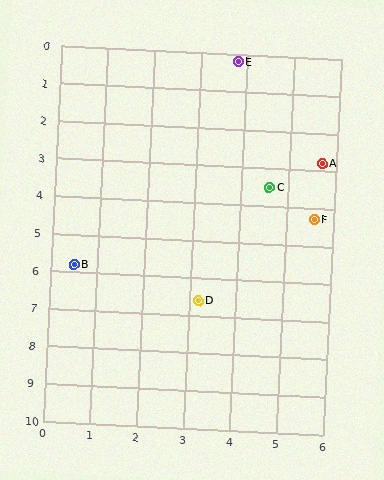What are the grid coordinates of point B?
Point B is at approximately (0.5, 5.8).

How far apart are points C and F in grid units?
Points C and F are about 1.3 grid units apart.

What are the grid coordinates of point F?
Point F is at approximately (5.6, 4.3).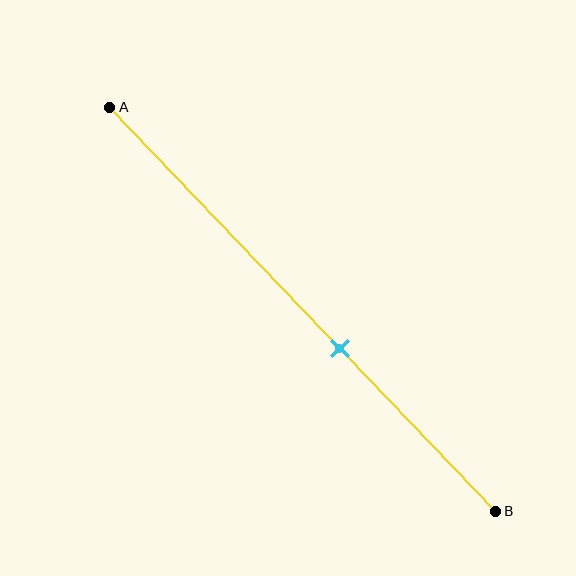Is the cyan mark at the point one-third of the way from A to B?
No, the mark is at about 60% from A, not at the 33% one-third point.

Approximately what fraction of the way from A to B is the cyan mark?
The cyan mark is approximately 60% of the way from A to B.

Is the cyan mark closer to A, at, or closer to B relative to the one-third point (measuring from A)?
The cyan mark is closer to point B than the one-third point of segment AB.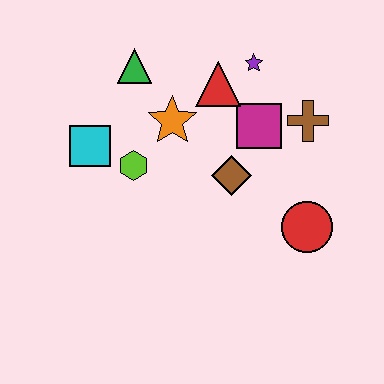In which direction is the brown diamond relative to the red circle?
The brown diamond is to the left of the red circle.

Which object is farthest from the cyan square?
The red circle is farthest from the cyan square.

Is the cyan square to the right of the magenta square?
No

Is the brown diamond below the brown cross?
Yes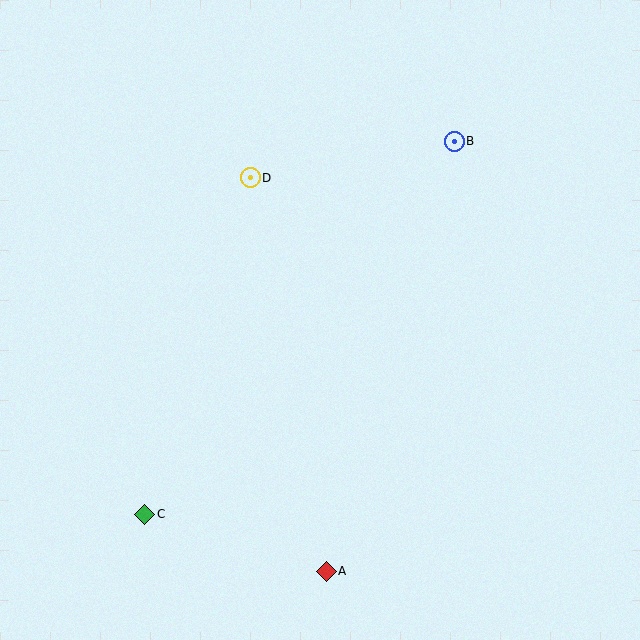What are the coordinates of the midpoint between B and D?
The midpoint between B and D is at (352, 160).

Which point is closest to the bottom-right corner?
Point A is closest to the bottom-right corner.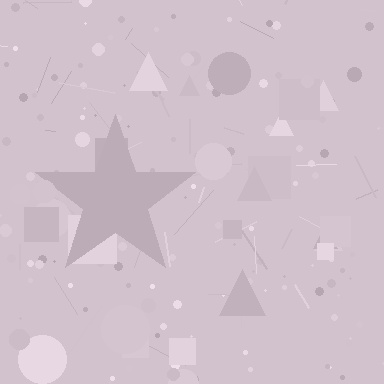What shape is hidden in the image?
A star is hidden in the image.